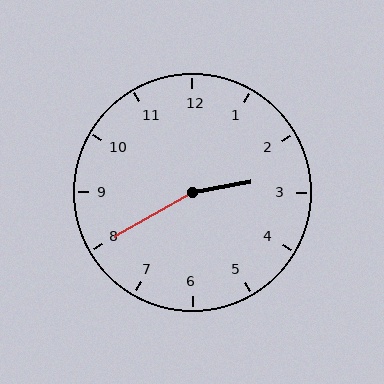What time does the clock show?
2:40.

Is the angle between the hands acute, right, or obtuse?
It is obtuse.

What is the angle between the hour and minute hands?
Approximately 160 degrees.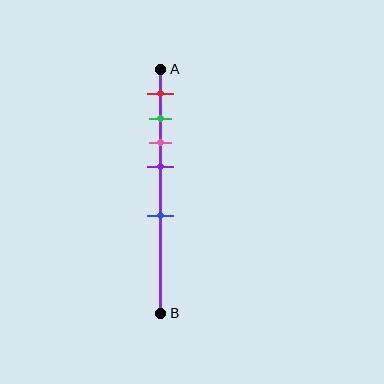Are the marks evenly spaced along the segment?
No, the marks are not evenly spaced.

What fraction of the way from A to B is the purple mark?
The purple mark is approximately 40% (0.4) of the way from A to B.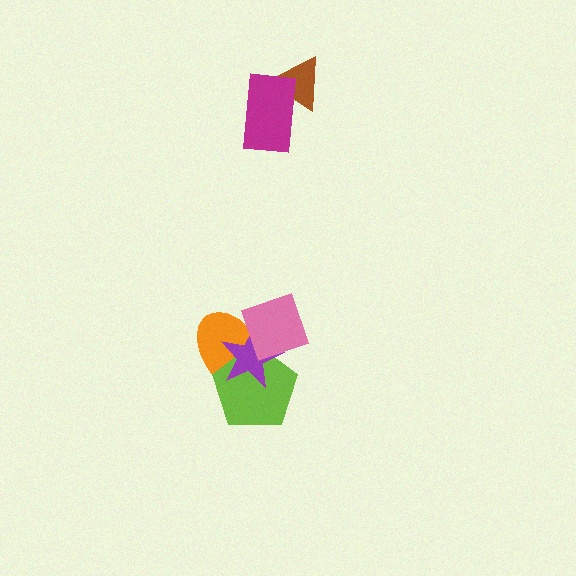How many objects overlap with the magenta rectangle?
1 object overlaps with the magenta rectangle.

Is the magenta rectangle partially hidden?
No, no other shape covers it.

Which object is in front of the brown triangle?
The magenta rectangle is in front of the brown triangle.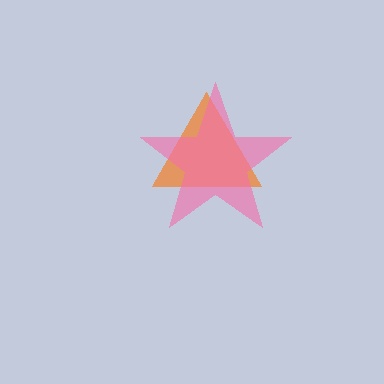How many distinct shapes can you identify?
There are 2 distinct shapes: an orange triangle, a pink star.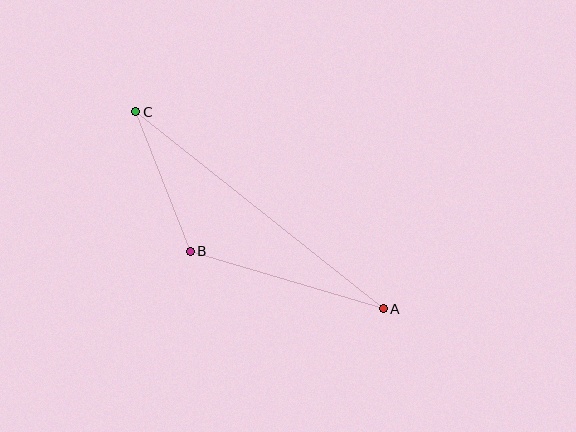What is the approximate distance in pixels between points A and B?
The distance between A and B is approximately 201 pixels.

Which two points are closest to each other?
Points B and C are closest to each other.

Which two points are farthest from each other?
Points A and C are farthest from each other.